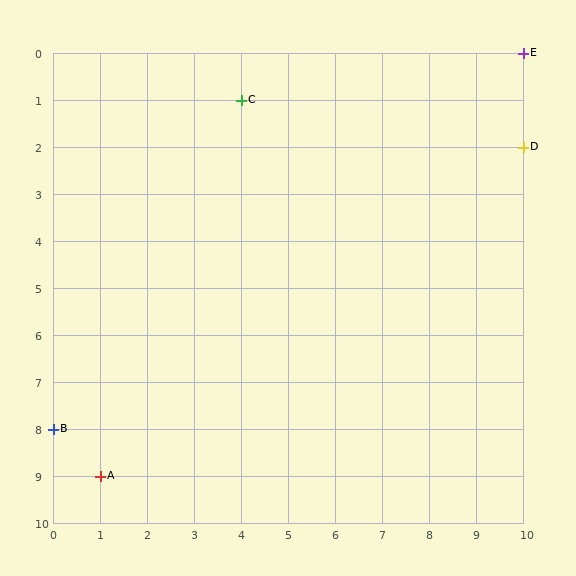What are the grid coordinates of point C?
Point C is at grid coordinates (4, 1).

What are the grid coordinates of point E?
Point E is at grid coordinates (10, 0).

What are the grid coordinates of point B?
Point B is at grid coordinates (0, 8).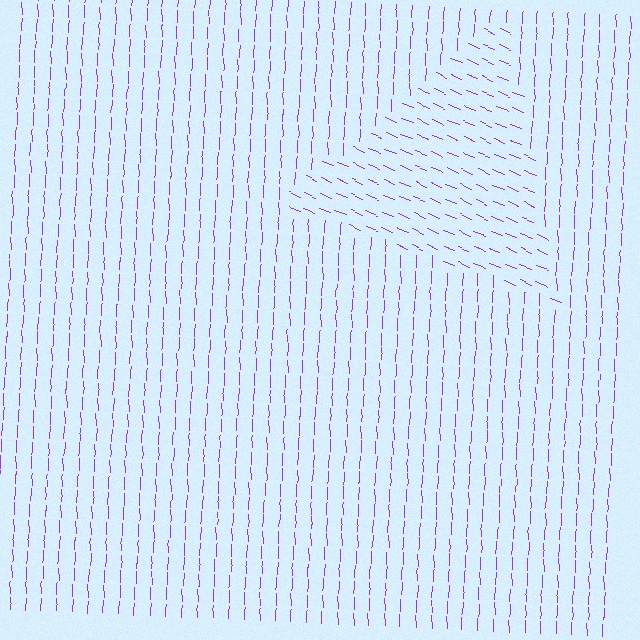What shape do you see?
I see a triangle.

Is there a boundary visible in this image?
Yes, there is a texture boundary formed by a change in line orientation.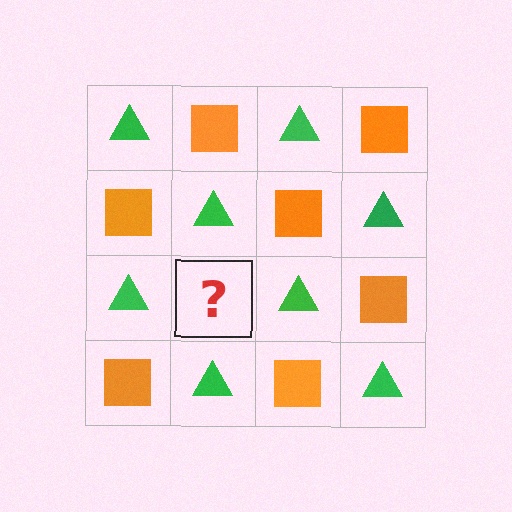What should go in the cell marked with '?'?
The missing cell should contain an orange square.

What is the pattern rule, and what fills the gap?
The rule is that it alternates green triangle and orange square in a checkerboard pattern. The gap should be filled with an orange square.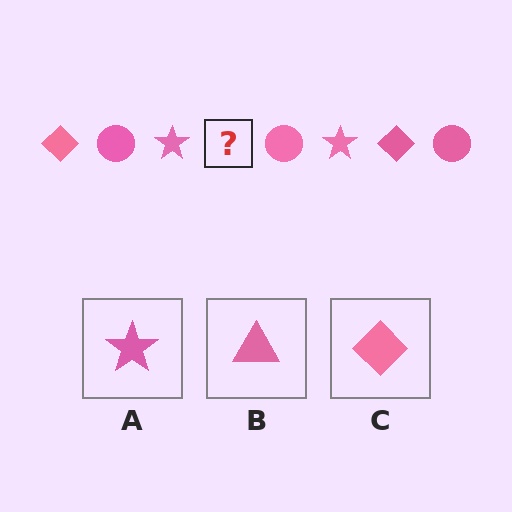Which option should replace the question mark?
Option C.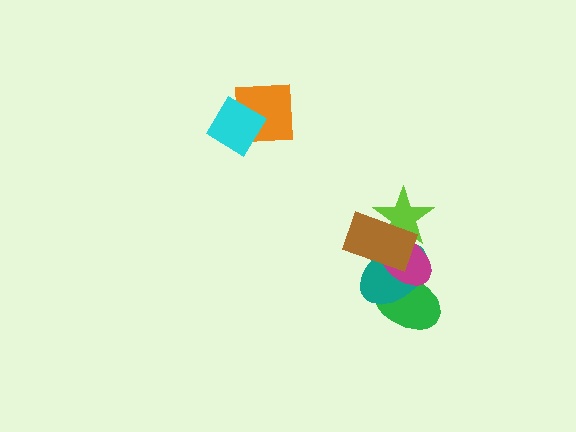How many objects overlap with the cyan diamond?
1 object overlaps with the cyan diamond.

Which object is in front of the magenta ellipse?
The brown rectangle is in front of the magenta ellipse.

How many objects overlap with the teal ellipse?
4 objects overlap with the teal ellipse.